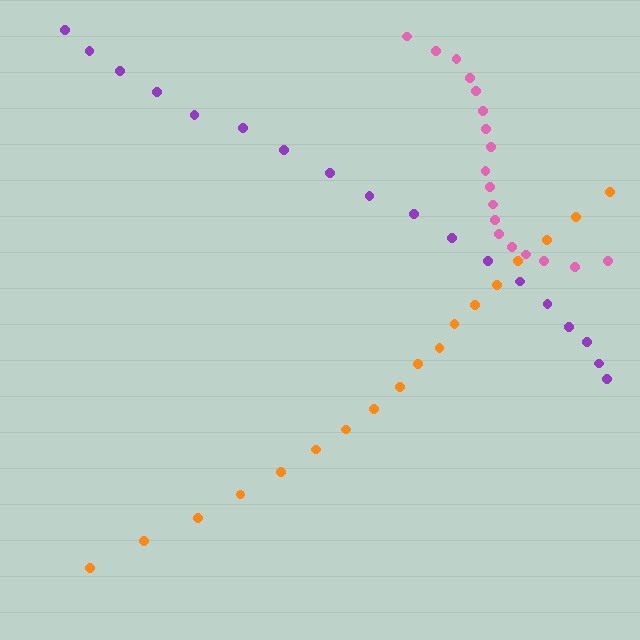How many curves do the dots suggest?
There are 3 distinct paths.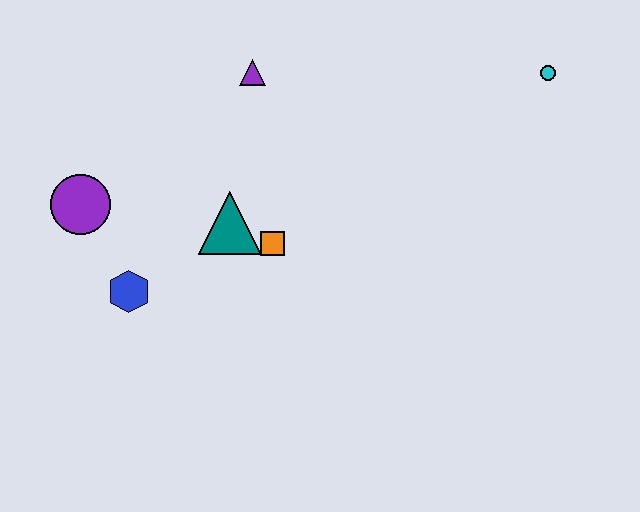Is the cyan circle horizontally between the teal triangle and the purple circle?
No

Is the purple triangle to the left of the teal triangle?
No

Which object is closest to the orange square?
The teal triangle is closest to the orange square.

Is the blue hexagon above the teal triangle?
No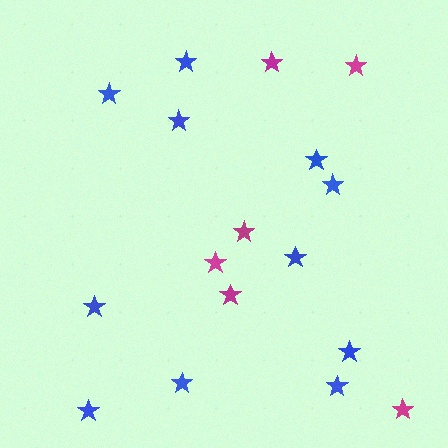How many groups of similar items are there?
There are 2 groups: one group of magenta stars (6) and one group of blue stars (11).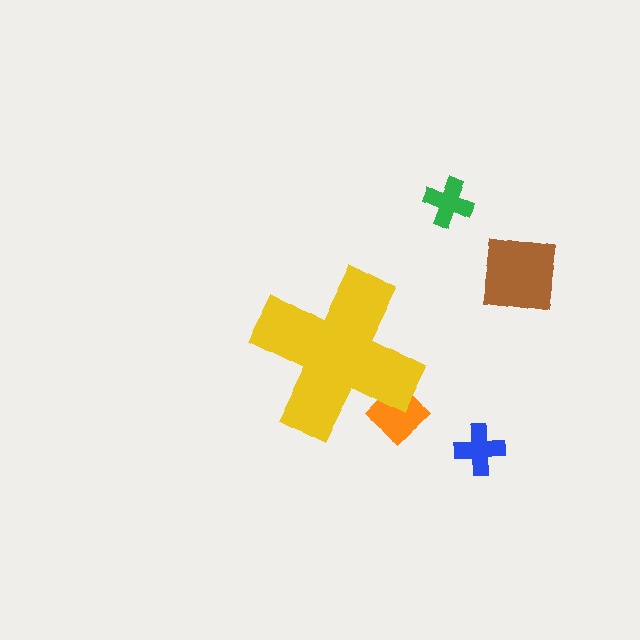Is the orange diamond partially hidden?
Yes, the orange diamond is partially hidden behind the yellow cross.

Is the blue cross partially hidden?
No, the blue cross is fully visible.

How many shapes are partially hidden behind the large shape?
1 shape is partially hidden.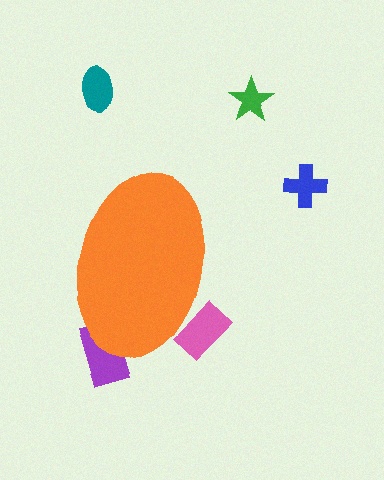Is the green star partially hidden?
No, the green star is fully visible.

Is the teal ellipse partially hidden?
No, the teal ellipse is fully visible.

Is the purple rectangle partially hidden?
Yes, the purple rectangle is partially hidden behind the orange ellipse.